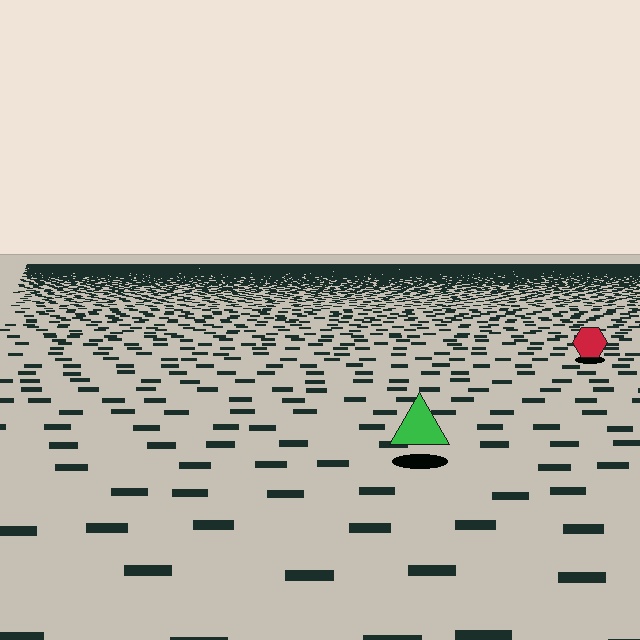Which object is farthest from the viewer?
The red hexagon is farthest from the viewer. It appears smaller and the ground texture around it is denser.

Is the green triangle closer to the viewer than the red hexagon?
Yes. The green triangle is closer — you can tell from the texture gradient: the ground texture is coarser near it.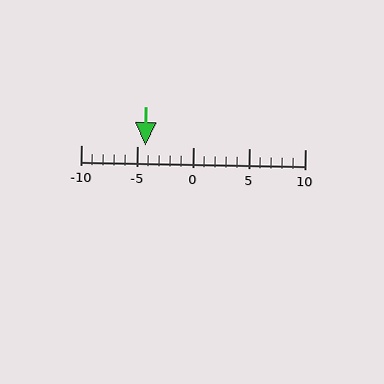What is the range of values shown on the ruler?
The ruler shows values from -10 to 10.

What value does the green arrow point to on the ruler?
The green arrow points to approximately -4.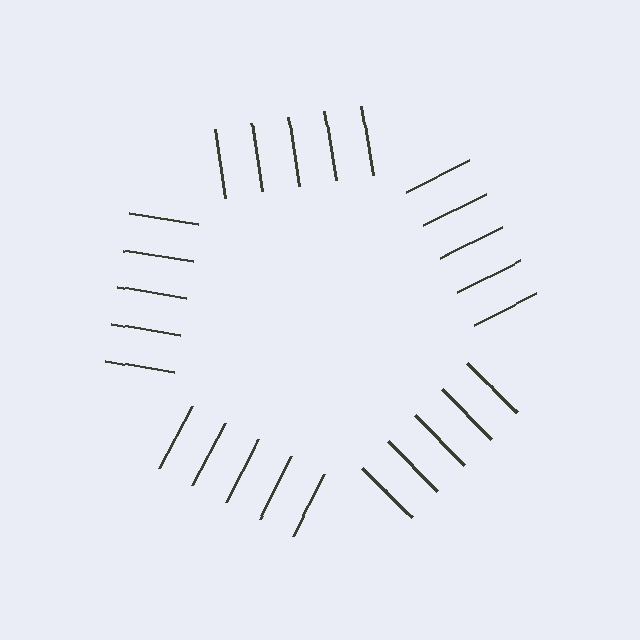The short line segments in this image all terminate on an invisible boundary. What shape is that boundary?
An illusory pentagon — the line segments terminate on its edges but no continuous stroke is drawn.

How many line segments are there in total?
25 — 5 along each of the 5 edges.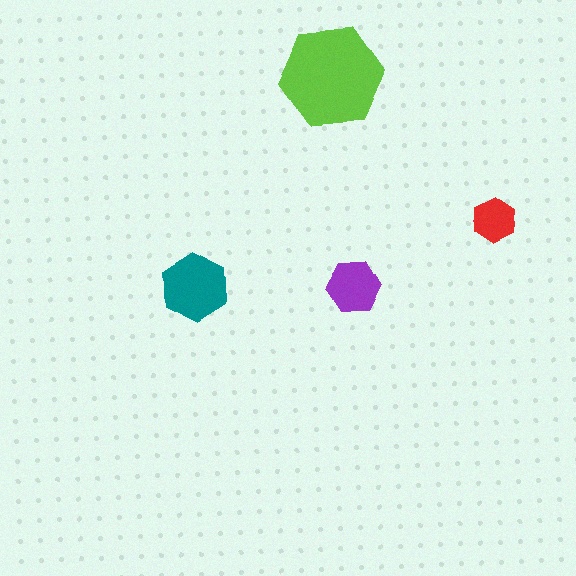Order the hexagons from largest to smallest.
the lime one, the teal one, the purple one, the red one.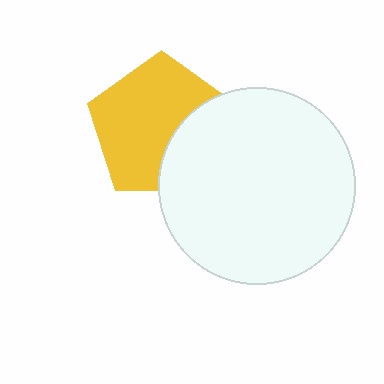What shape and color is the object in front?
The object in front is a white circle.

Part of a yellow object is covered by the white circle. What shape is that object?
It is a pentagon.